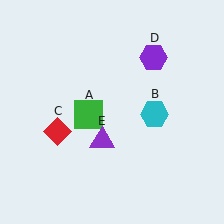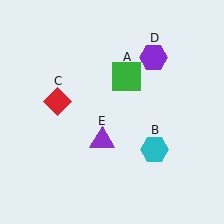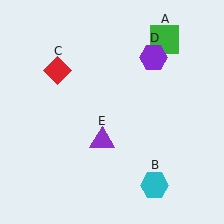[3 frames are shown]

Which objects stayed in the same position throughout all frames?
Purple hexagon (object D) and purple triangle (object E) remained stationary.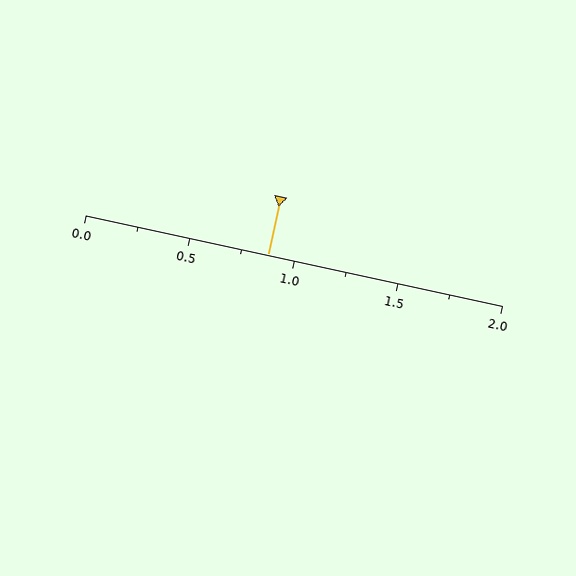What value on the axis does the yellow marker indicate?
The marker indicates approximately 0.88.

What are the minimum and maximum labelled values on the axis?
The axis runs from 0.0 to 2.0.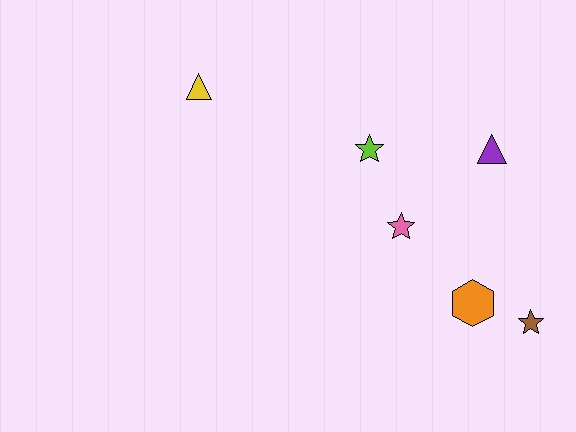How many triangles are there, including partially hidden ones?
There are 2 triangles.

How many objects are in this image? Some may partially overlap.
There are 6 objects.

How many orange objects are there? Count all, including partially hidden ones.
There is 1 orange object.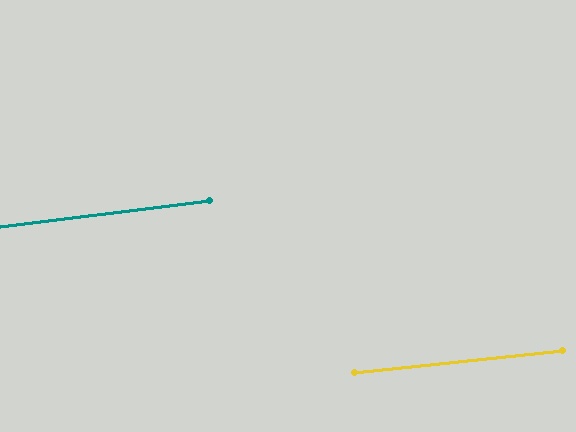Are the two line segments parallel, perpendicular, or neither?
Parallel — their directions differ by only 0.9°.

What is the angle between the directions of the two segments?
Approximately 1 degree.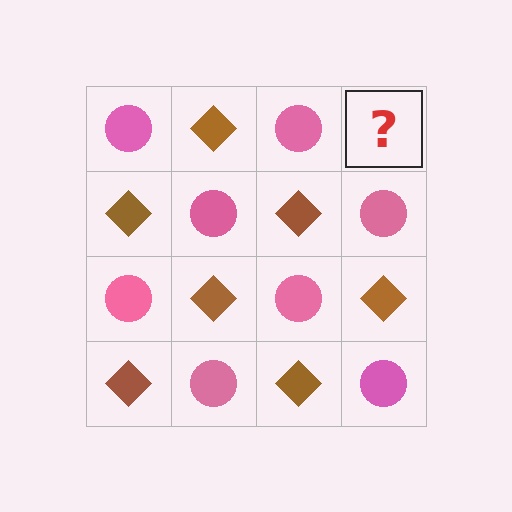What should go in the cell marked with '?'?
The missing cell should contain a brown diamond.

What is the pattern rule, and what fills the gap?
The rule is that it alternates pink circle and brown diamond in a checkerboard pattern. The gap should be filled with a brown diamond.